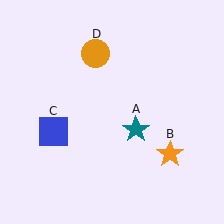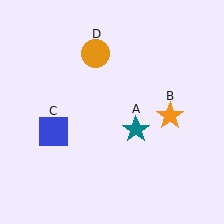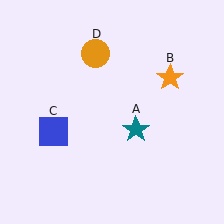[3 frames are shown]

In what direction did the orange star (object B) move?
The orange star (object B) moved up.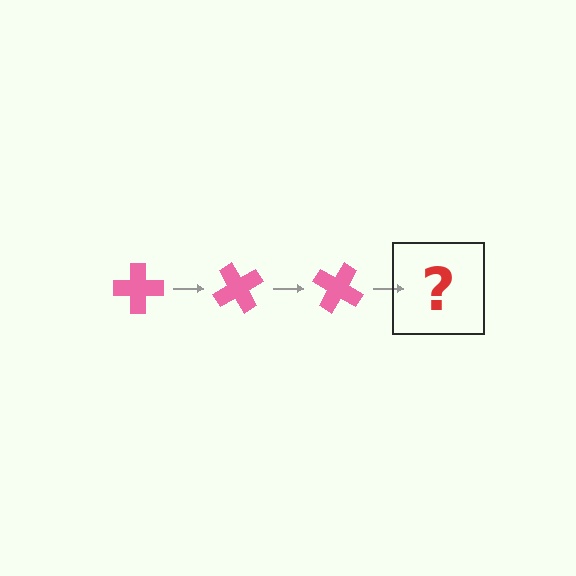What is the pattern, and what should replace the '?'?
The pattern is that the cross rotates 60 degrees each step. The '?' should be a pink cross rotated 180 degrees.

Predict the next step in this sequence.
The next step is a pink cross rotated 180 degrees.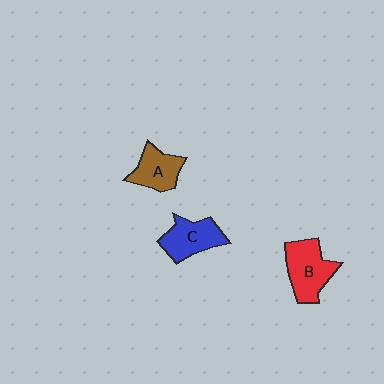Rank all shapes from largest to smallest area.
From largest to smallest: B (red), C (blue), A (brown).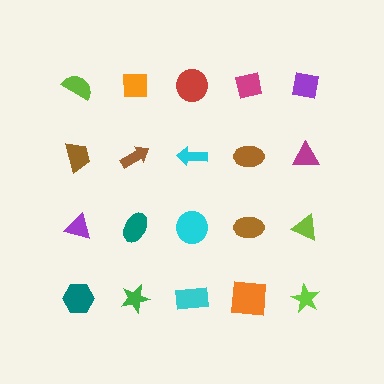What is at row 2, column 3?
A cyan arrow.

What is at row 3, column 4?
A brown ellipse.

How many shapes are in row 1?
5 shapes.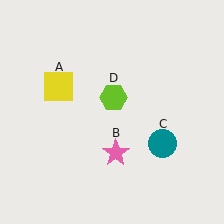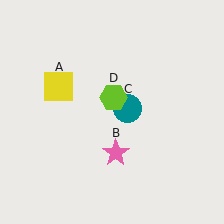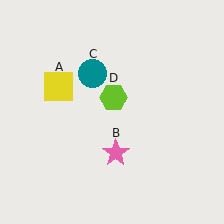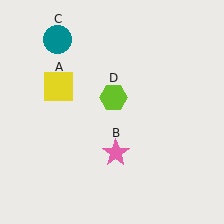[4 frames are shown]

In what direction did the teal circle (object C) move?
The teal circle (object C) moved up and to the left.